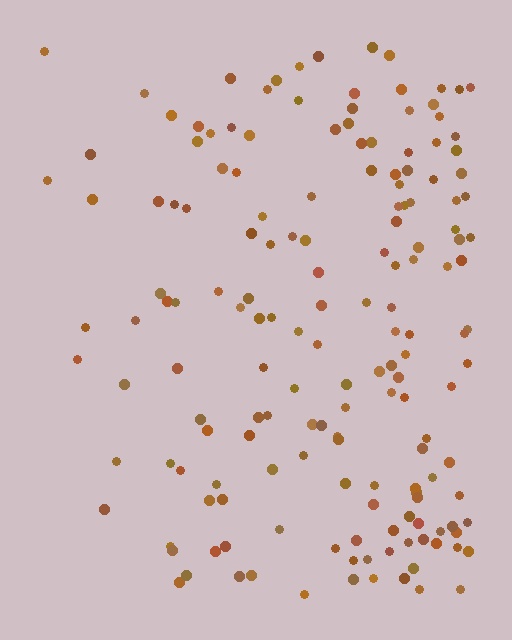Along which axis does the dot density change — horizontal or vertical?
Horizontal.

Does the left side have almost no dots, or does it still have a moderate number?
Still a moderate number, just noticeably fewer than the right.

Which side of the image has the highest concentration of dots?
The right.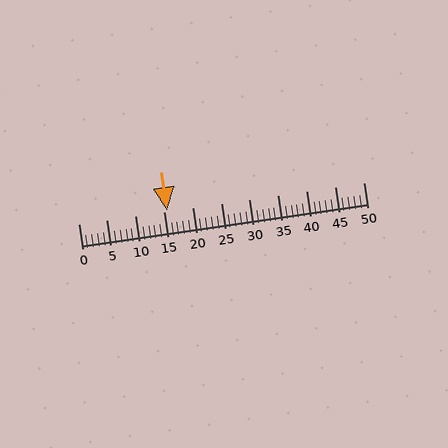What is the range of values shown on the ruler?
The ruler shows values from 0 to 50.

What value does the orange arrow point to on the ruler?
The orange arrow points to approximately 16.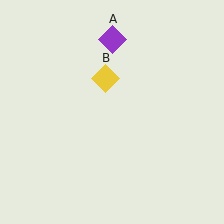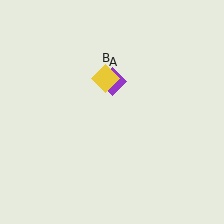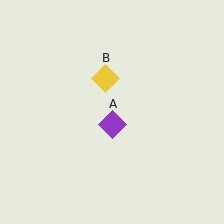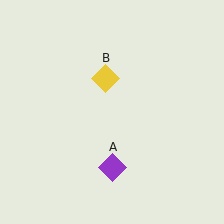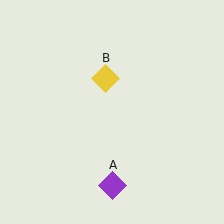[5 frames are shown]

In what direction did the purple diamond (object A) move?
The purple diamond (object A) moved down.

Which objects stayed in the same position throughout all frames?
Yellow diamond (object B) remained stationary.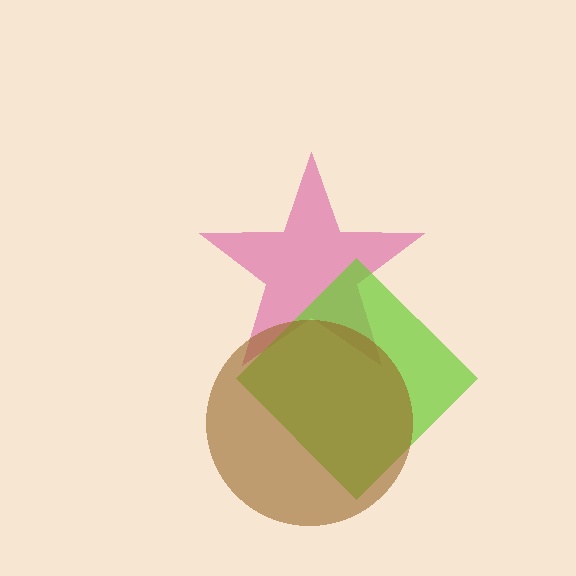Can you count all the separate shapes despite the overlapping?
Yes, there are 3 separate shapes.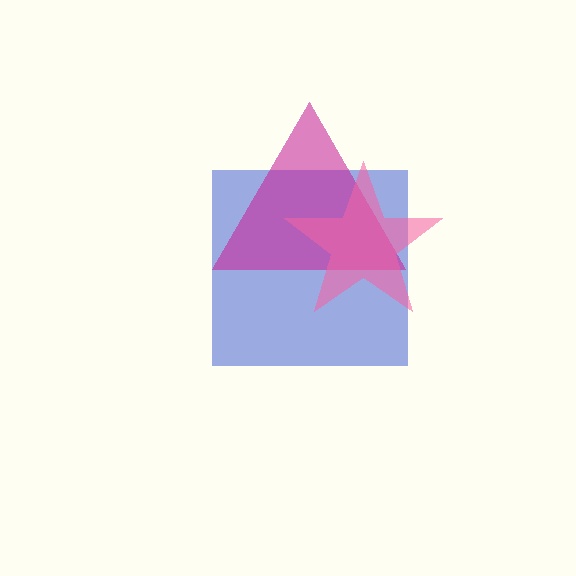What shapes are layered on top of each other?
The layered shapes are: a blue square, a magenta triangle, a pink star.